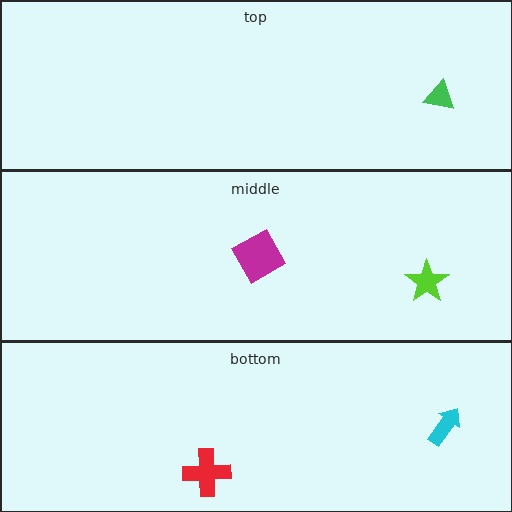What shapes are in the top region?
The green triangle.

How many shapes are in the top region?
1.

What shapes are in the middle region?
The lime star, the magenta diamond.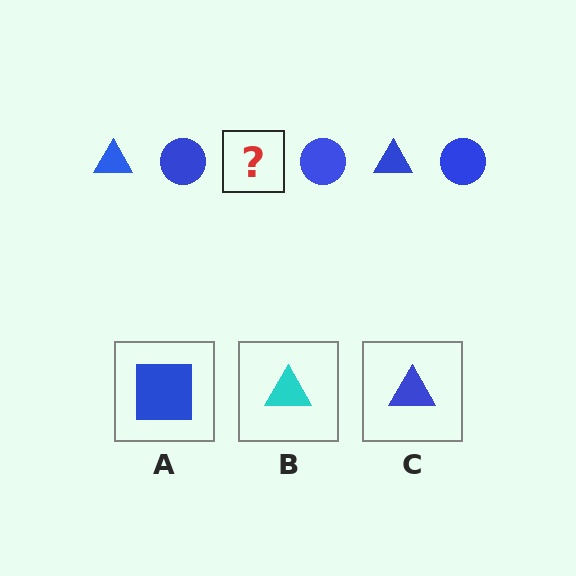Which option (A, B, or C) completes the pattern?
C.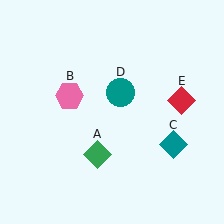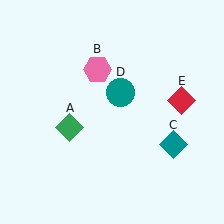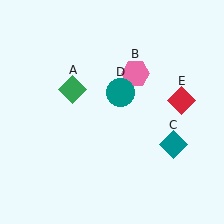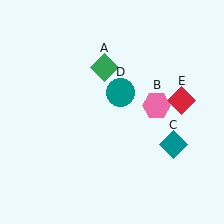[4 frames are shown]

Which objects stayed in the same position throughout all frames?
Teal diamond (object C) and teal circle (object D) and red diamond (object E) remained stationary.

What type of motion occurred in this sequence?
The green diamond (object A), pink hexagon (object B) rotated clockwise around the center of the scene.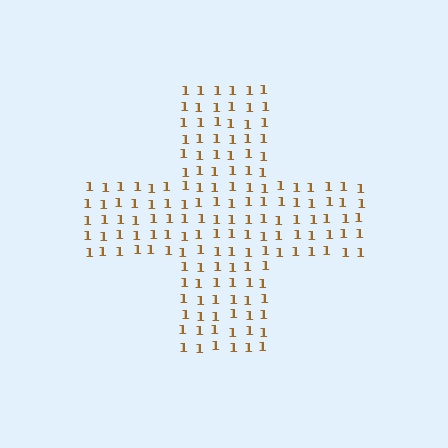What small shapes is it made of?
It is made of small digit 1's.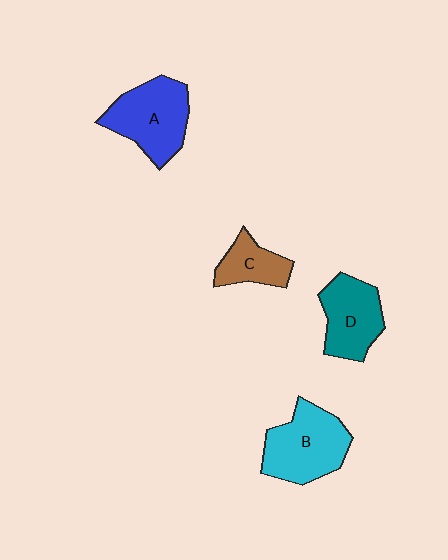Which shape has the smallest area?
Shape C (brown).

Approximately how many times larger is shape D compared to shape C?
Approximately 1.5 times.